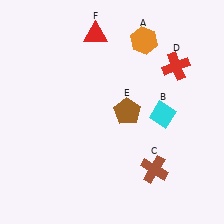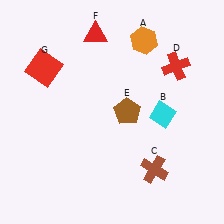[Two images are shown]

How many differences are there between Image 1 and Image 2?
There is 1 difference between the two images.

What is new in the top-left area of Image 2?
A red square (G) was added in the top-left area of Image 2.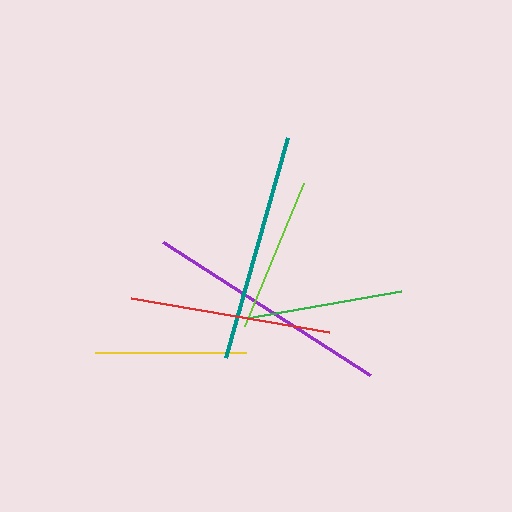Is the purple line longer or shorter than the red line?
The purple line is longer than the red line.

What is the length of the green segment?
The green segment is approximately 157 pixels long.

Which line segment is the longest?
The purple line is the longest at approximately 246 pixels.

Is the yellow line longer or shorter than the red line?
The red line is longer than the yellow line.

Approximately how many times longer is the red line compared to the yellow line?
The red line is approximately 1.3 times the length of the yellow line.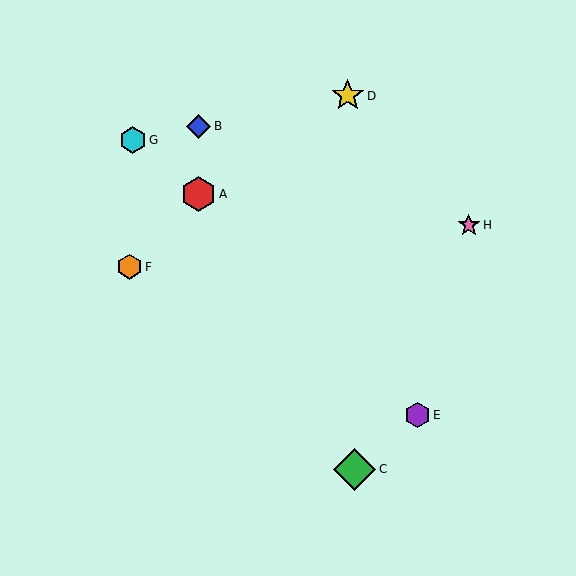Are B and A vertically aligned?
Yes, both are at x≈199.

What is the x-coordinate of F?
Object F is at x≈129.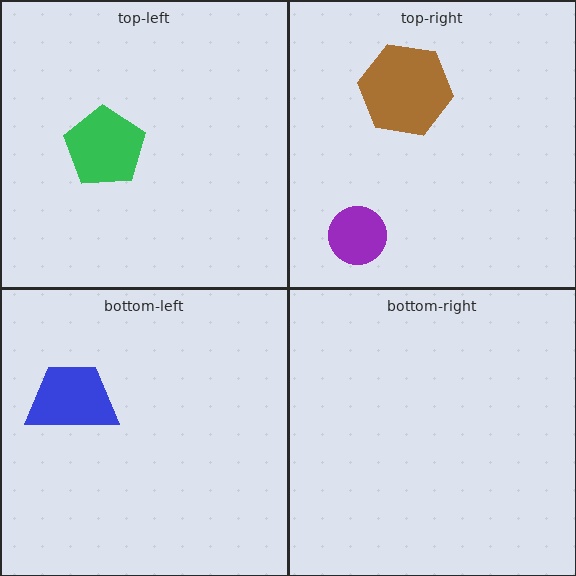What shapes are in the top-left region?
The green pentagon.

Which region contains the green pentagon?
The top-left region.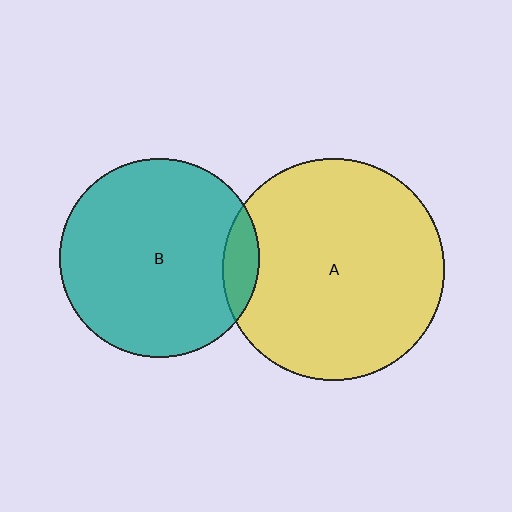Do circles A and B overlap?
Yes.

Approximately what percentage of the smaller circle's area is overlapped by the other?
Approximately 10%.